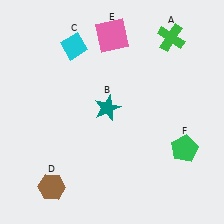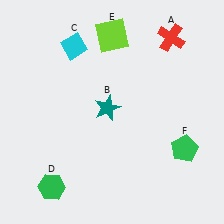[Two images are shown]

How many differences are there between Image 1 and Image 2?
There are 3 differences between the two images.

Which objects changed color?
A changed from green to red. D changed from brown to green. E changed from pink to lime.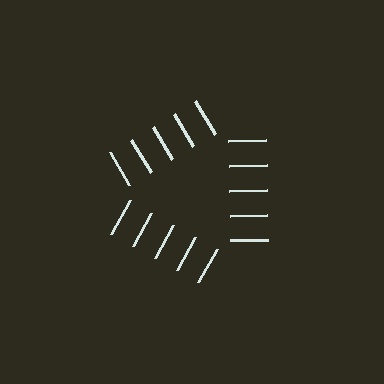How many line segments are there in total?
15 — 5 along each of the 3 edges.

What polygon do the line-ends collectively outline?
An illusory triangle — the line segments terminate on its edges but no continuous stroke is drawn.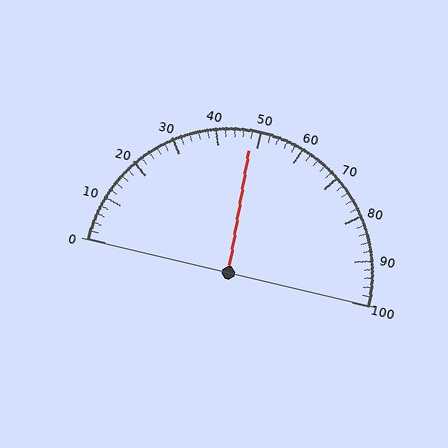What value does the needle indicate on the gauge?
The needle indicates approximately 48.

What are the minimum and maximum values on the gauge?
The gauge ranges from 0 to 100.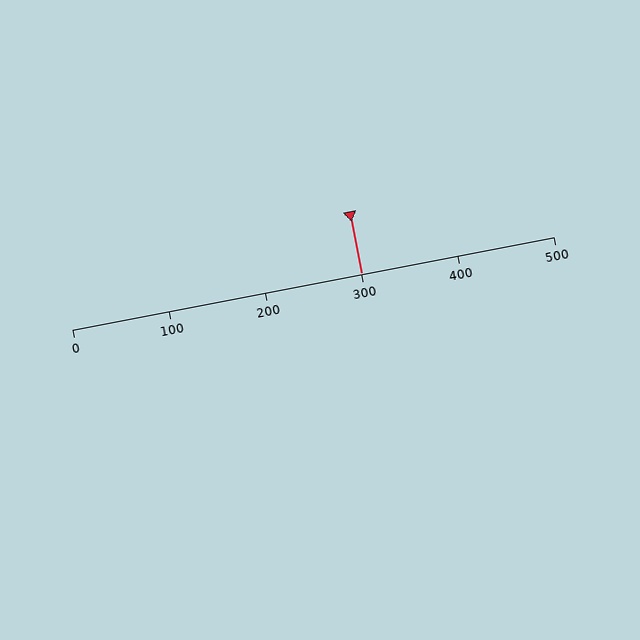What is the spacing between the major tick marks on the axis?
The major ticks are spaced 100 apart.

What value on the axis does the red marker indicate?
The marker indicates approximately 300.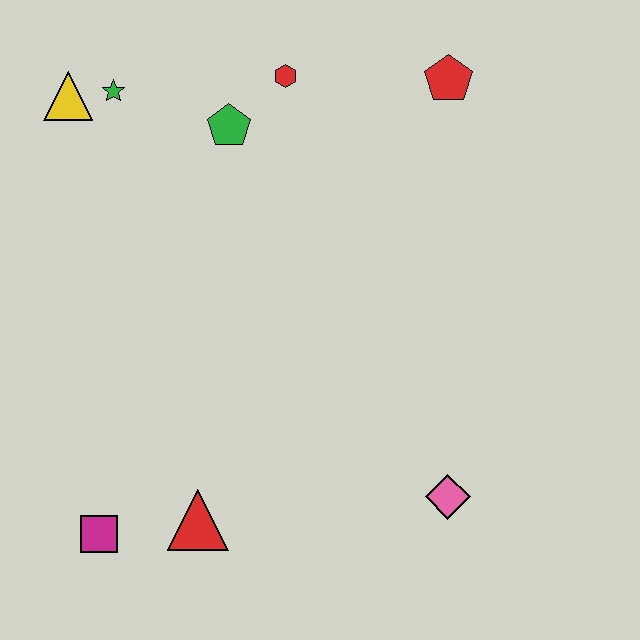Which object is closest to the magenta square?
The red triangle is closest to the magenta square.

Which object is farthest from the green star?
The pink diamond is farthest from the green star.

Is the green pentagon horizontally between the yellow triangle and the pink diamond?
Yes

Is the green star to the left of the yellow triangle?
No